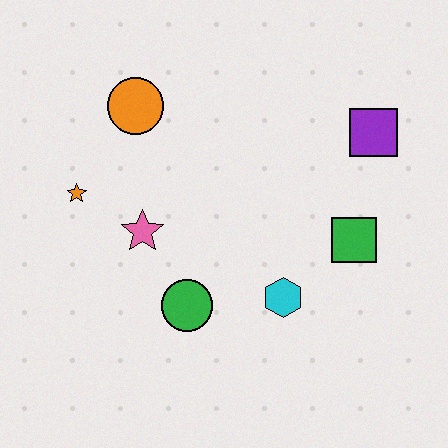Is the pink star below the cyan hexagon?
No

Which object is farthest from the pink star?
The purple square is farthest from the pink star.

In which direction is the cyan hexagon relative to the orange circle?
The cyan hexagon is below the orange circle.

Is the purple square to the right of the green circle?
Yes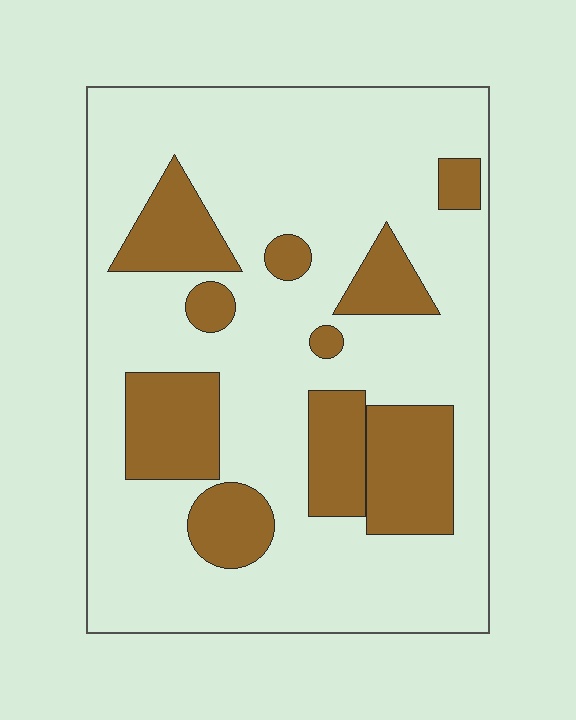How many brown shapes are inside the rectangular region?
10.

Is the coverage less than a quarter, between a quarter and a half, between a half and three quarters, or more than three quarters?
Less than a quarter.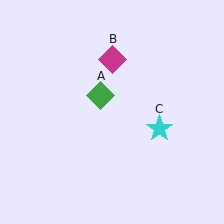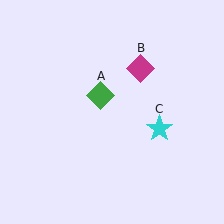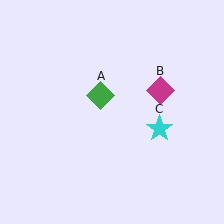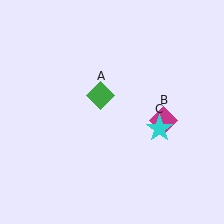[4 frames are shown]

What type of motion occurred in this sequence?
The magenta diamond (object B) rotated clockwise around the center of the scene.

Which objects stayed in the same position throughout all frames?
Green diamond (object A) and cyan star (object C) remained stationary.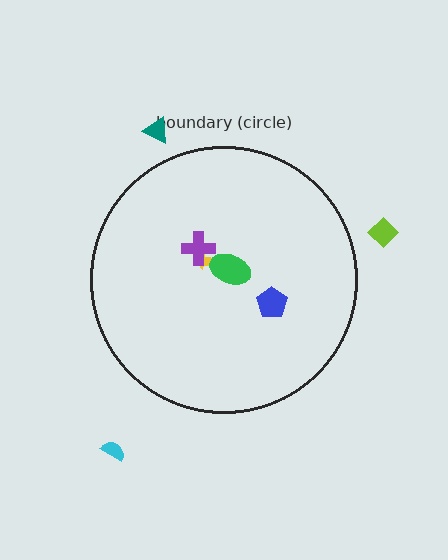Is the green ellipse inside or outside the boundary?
Inside.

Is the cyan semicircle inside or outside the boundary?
Outside.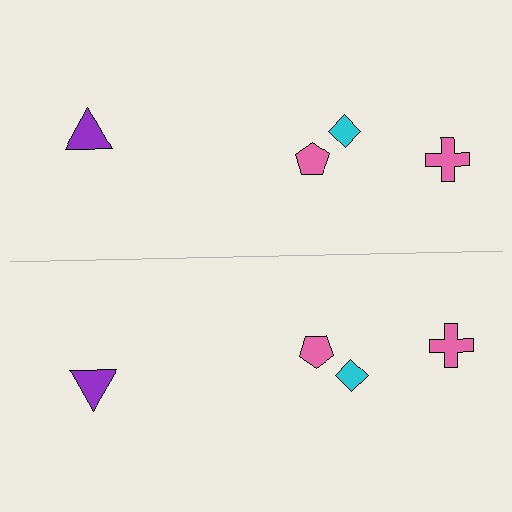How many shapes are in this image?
There are 8 shapes in this image.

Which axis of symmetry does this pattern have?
The pattern has a horizontal axis of symmetry running through the center of the image.